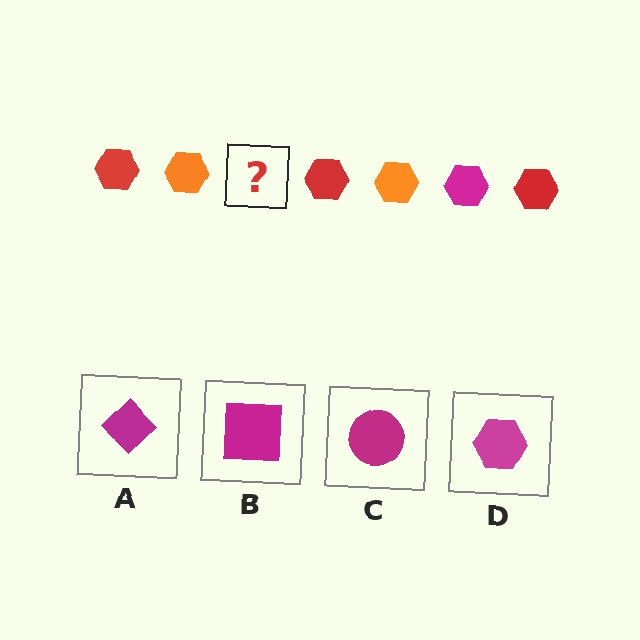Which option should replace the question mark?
Option D.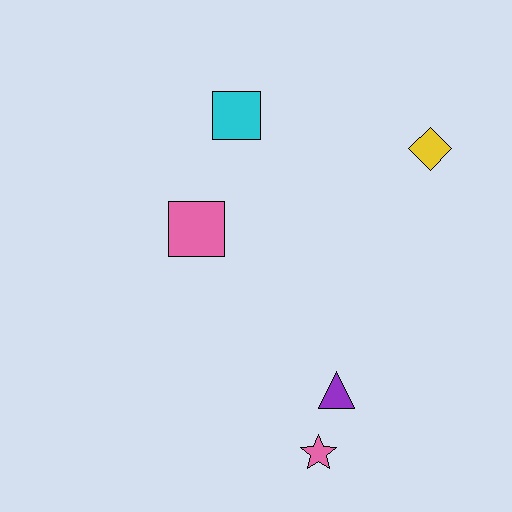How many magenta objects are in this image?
There are no magenta objects.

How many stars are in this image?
There is 1 star.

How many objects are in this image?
There are 5 objects.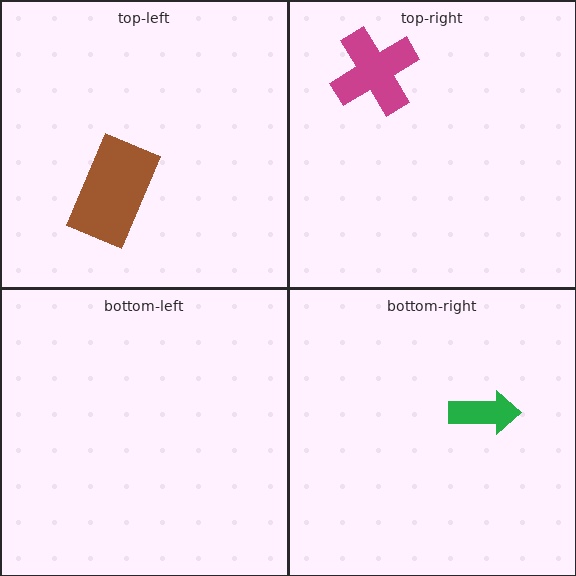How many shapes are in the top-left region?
1.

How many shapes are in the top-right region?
1.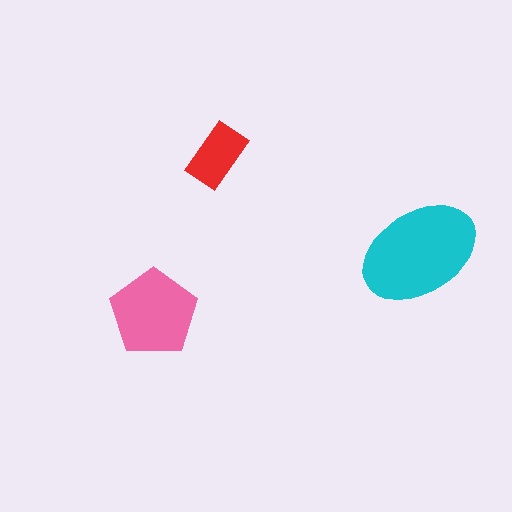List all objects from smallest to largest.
The red rectangle, the pink pentagon, the cyan ellipse.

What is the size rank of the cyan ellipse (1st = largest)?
1st.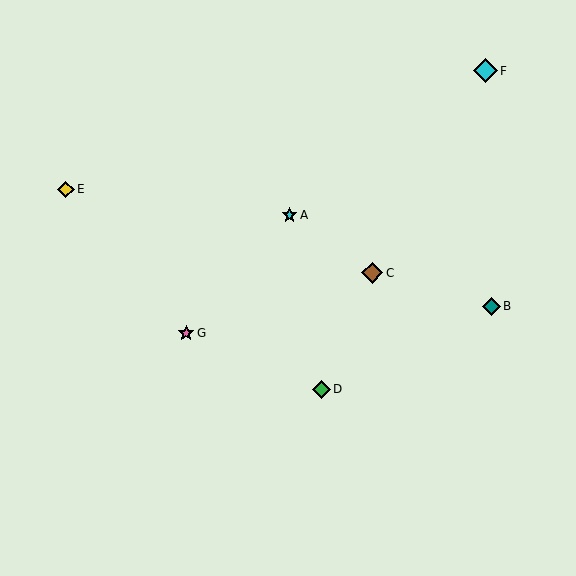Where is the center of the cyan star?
The center of the cyan star is at (289, 215).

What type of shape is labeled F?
Shape F is a cyan diamond.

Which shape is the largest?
The cyan diamond (labeled F) is the largest.